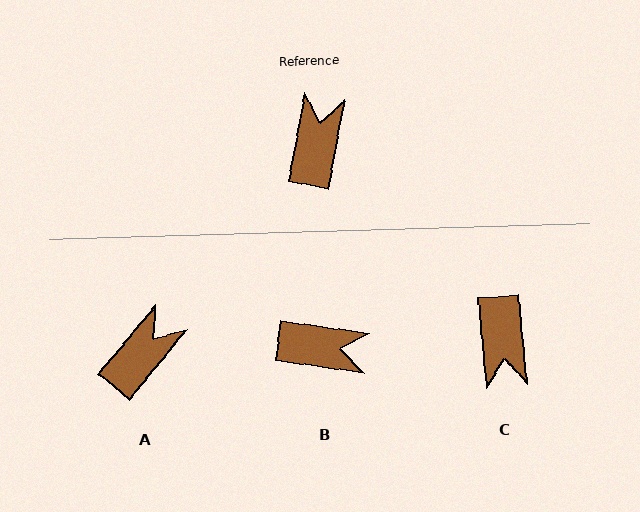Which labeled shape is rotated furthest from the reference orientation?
C, about 164 degrees away.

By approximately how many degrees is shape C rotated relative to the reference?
Approximately 164 degrees clockwise.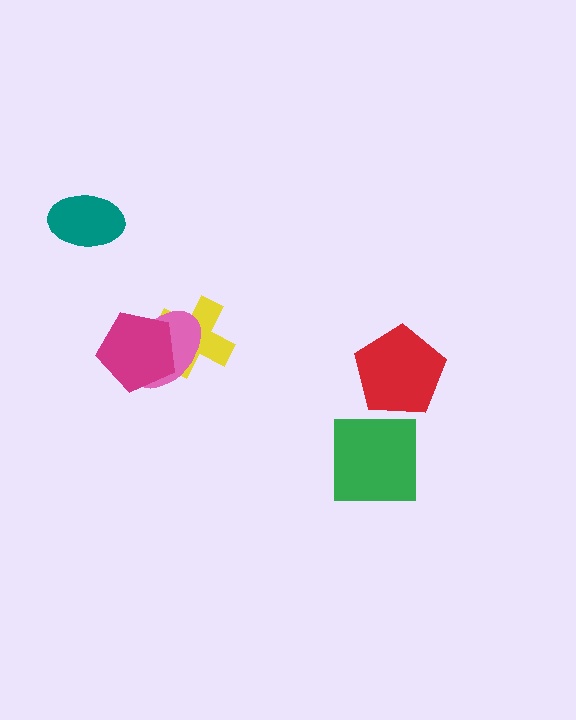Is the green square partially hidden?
No, no other shape covers it.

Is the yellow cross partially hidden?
Yes, it is partially covered by another shape.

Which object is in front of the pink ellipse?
The magenta pentagon is in front of the pink ellipse.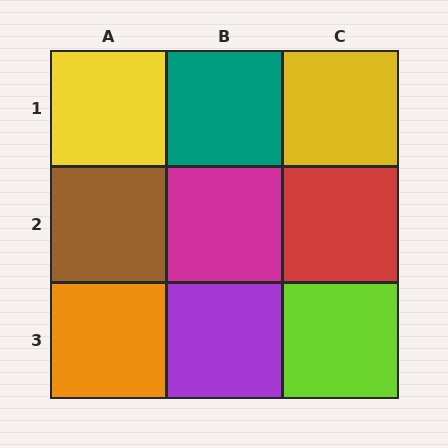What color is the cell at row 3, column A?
Orange.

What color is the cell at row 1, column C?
Yellow.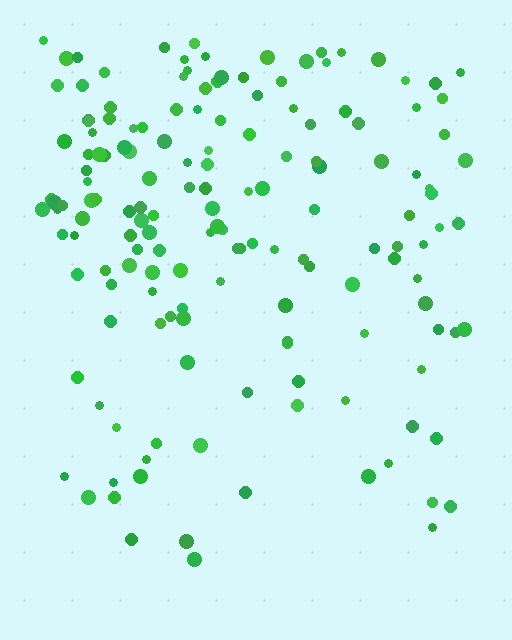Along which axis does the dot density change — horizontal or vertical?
Vertical.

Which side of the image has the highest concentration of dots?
The top.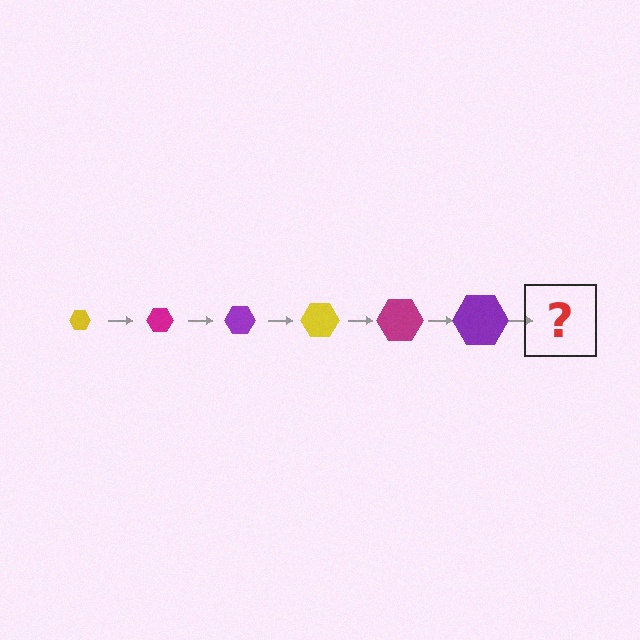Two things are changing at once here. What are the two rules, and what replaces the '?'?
The two rules are that the hexagon grows larger each step and the color cycles through yellow, magenta, and purple. The '?' should be a yellow hexagon, larger than the previous one.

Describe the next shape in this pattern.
It should be a yellow hexagon, larger than the previous one.